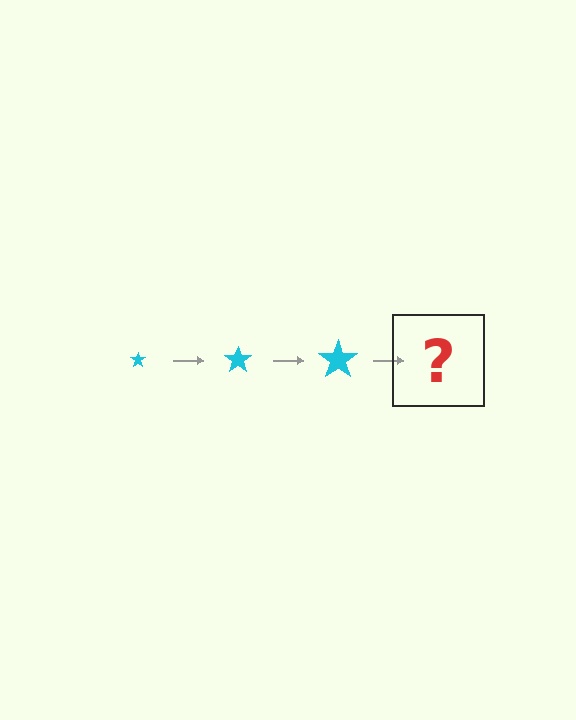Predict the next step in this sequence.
The next step is a cyan star, larger than the previous one.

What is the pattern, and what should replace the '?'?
The pattern is that the star gets progressively larger each step. The '?' should be a cyan star, larger than the previous one.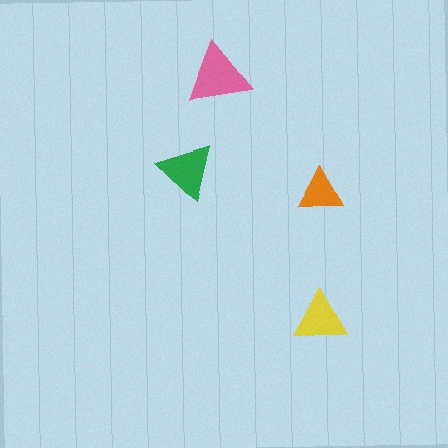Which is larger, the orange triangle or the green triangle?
The green one.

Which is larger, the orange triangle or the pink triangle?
The pink one.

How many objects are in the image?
There are 4 objects in the image.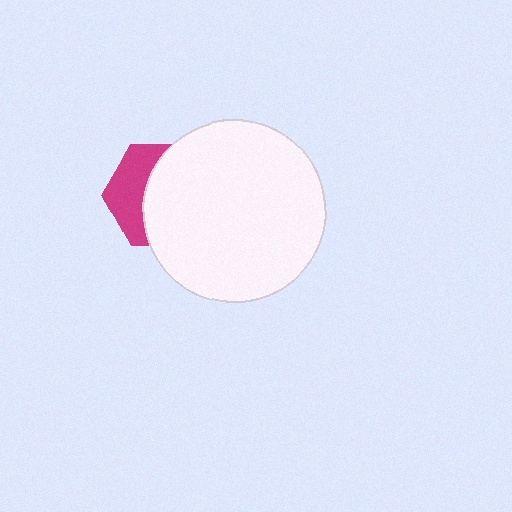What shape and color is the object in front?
The object in front is a white circle.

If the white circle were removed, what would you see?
You would see the complete magenta hexagon.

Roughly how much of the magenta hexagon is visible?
A small part of it is visible (roughly 38%).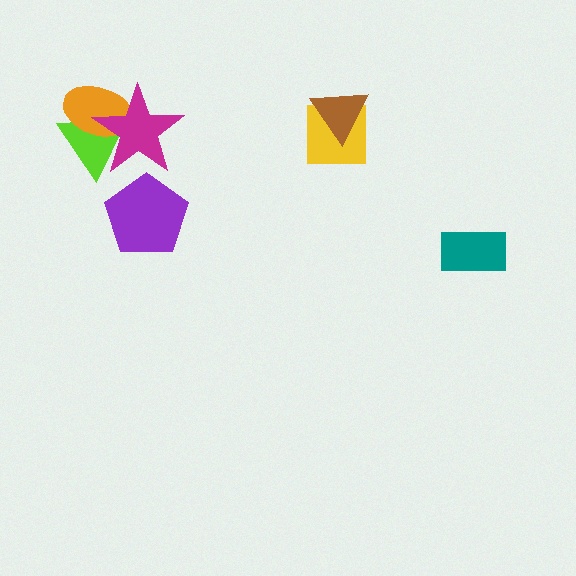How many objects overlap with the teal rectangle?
0 objects overlap with the teal rectangle.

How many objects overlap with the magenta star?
2 objects overlap with the magenta star.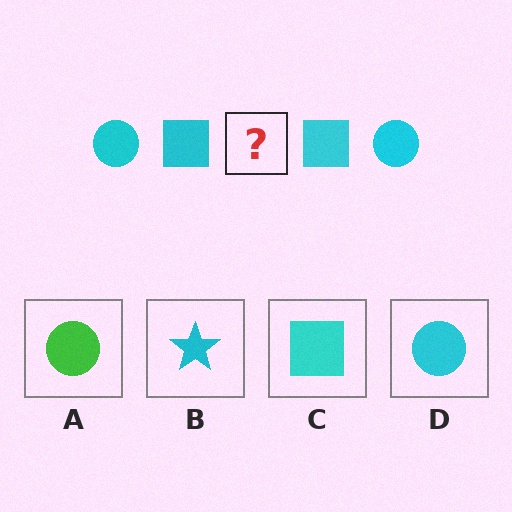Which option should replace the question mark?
Option D.